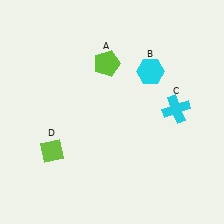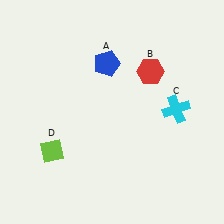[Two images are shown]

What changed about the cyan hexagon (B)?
In Image 1, B is cyan. In Image 2, it changed to red.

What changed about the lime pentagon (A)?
In Image 1, A is lime. In Image 2, it changed to blue.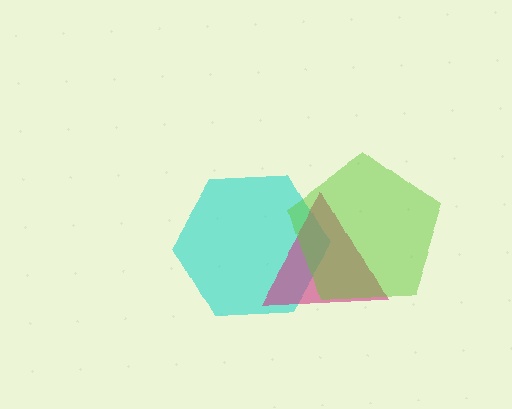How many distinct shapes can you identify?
There are 3 distinct shapes: a cyan hexagon, a magenta triangle, a lime pentagon.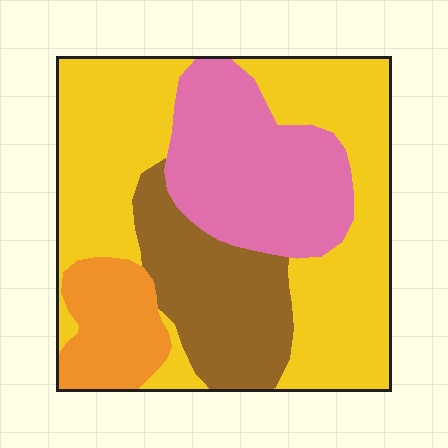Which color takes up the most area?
Yellow, at roughly 45%.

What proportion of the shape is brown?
Brown takes up less than a quarter of the shape.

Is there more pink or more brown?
Pink.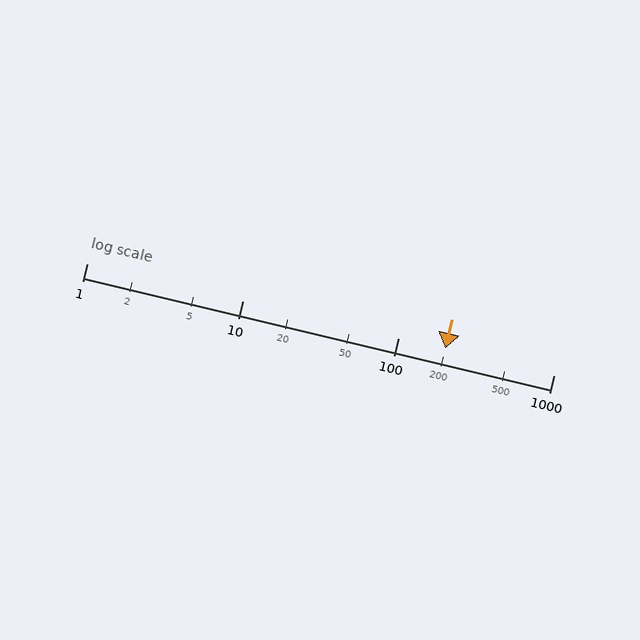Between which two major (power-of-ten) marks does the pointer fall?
The pointer is between 100 and 1000.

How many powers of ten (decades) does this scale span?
The scale spans 3 decades, from 1 to 1000.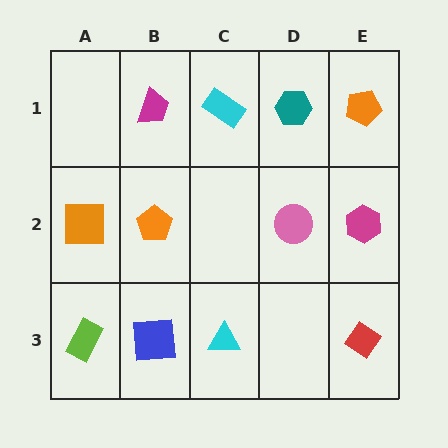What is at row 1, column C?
A cyan rectangle.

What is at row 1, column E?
An orange pentagon.